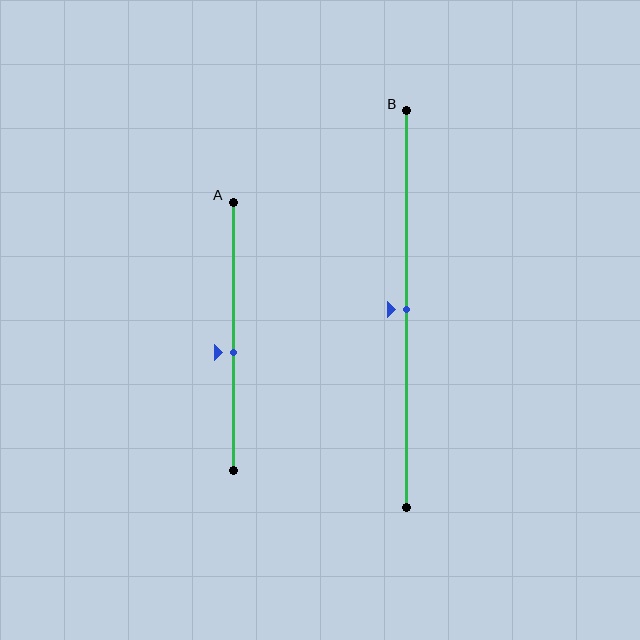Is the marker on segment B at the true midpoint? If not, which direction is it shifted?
Yes, the marker on segment B is at the true midpoint.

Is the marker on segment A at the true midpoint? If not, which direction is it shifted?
No, the marker on segment A is shifted downward by about 6% of the segment length.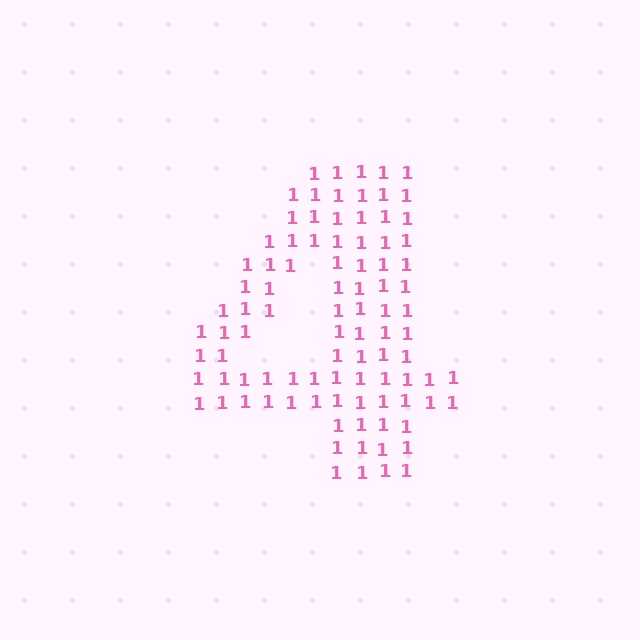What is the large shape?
The large shape is the digit 4.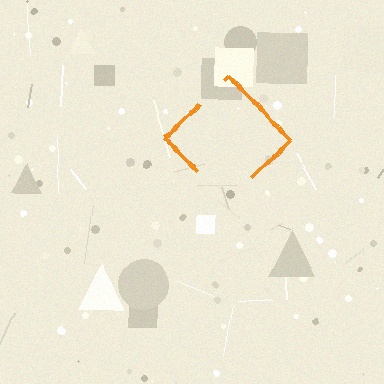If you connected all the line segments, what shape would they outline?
They would outline a diamond.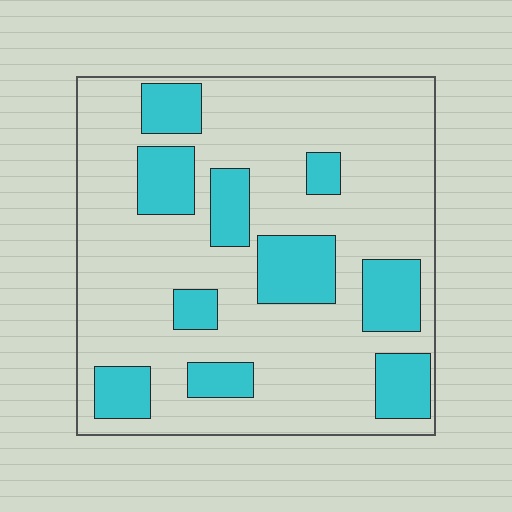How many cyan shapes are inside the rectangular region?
10.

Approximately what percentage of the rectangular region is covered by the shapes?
Approximately 25%.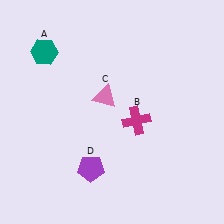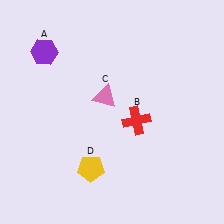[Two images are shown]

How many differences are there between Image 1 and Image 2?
There are 3 differences between the two images.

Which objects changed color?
A changed from teal to purple. B changed from magenta to red. D changed from purple to yellow.